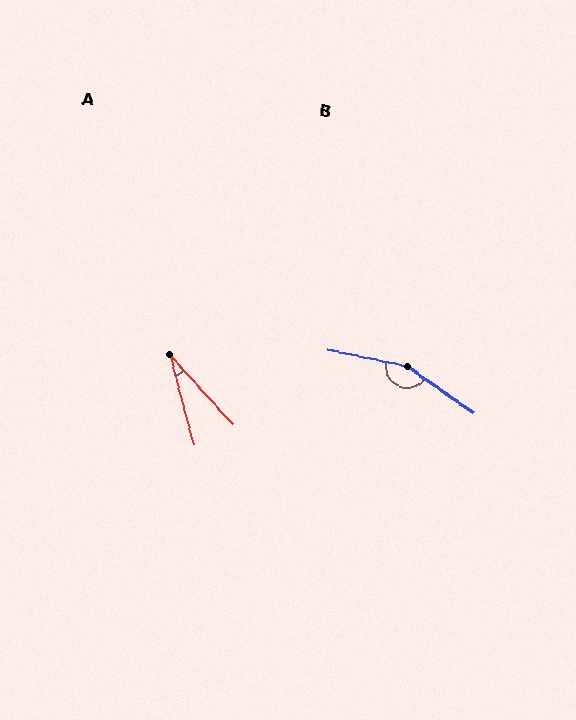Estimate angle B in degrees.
Approximately 157 degrees.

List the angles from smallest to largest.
A (27°), B (157°).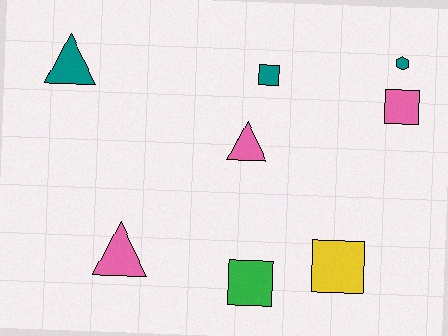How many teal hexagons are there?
There is 1 teal hexagon.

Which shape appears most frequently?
Square, with 4 objects.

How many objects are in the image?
There are 8 objects.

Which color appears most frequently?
Pink, with 3 objects.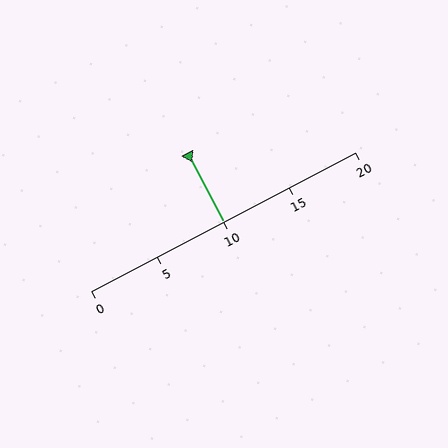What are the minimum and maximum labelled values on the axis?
The axis runs from 0 to 20.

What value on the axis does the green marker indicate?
The marker indicates approximately 10.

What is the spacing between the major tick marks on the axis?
The major ticks are spaced 5 apart.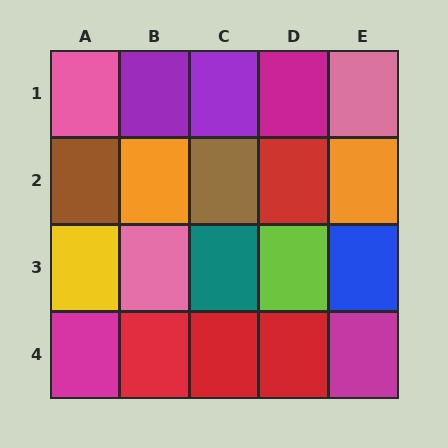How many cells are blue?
1 cell is blue.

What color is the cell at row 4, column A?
Magenta.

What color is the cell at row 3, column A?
Yellow.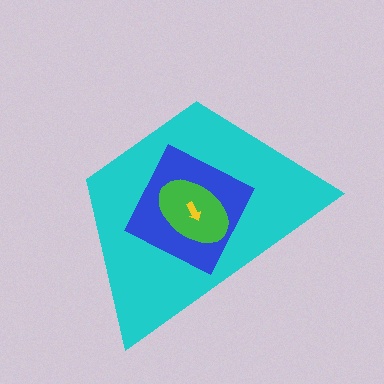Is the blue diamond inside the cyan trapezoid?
Yes.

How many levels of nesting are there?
4.